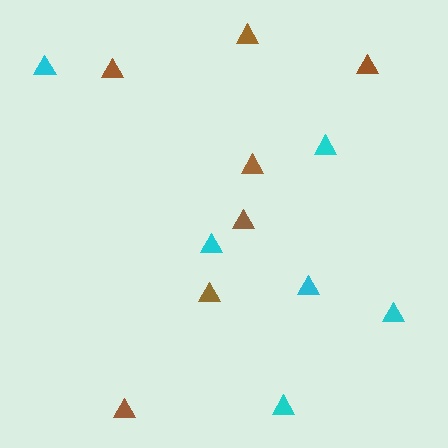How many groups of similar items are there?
There are 2 groups: one group of brown triangles (7) and one group of cyan triangles (6).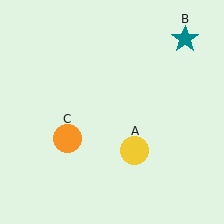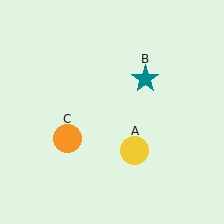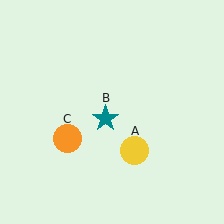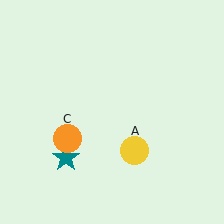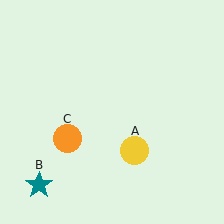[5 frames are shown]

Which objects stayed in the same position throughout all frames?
Yellow circle (object A) and orange circle (object C) remained stationary.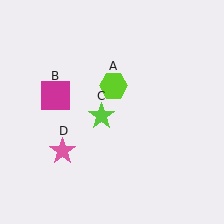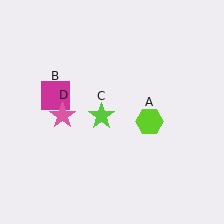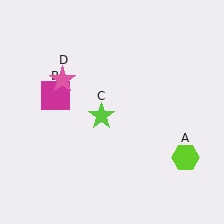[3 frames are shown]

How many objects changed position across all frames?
2 objects changed position: lime hexagon (object A), pink star (object D).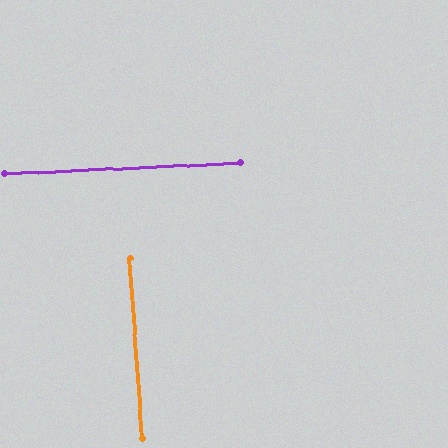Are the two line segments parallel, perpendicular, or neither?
Perpendicular — they meet at approximately 88°.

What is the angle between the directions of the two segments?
Approximately 88 degrees.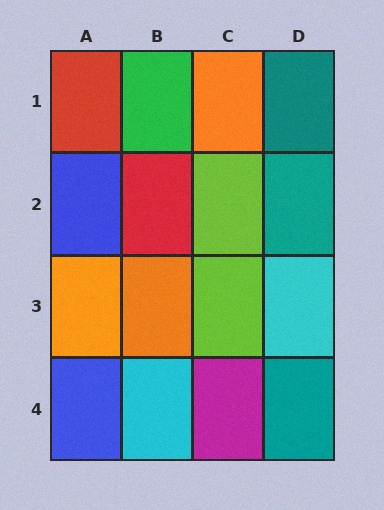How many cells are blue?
2 cells are blue.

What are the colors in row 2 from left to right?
Blue, red, lime, teal.